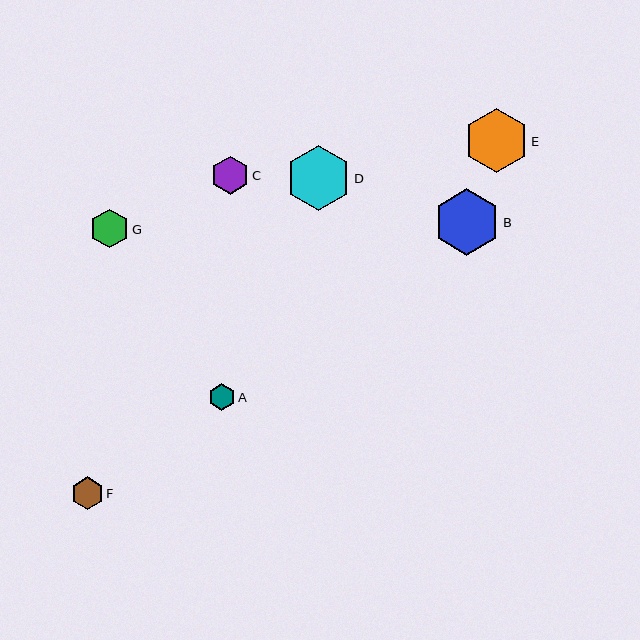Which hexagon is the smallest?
Hexagon A is the smallest with a size of approximately 27 pixels.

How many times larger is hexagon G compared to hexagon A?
Hexagon G is approximately 1.4 times the size of hexagon A.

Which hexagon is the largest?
Hexagon B is the largest with a size of approximately 66 pixels.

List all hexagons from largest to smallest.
From largest to smallest: B, D, E, G, C, F, A.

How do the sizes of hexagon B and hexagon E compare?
Hexagon B and hexagon E are approximately the same size.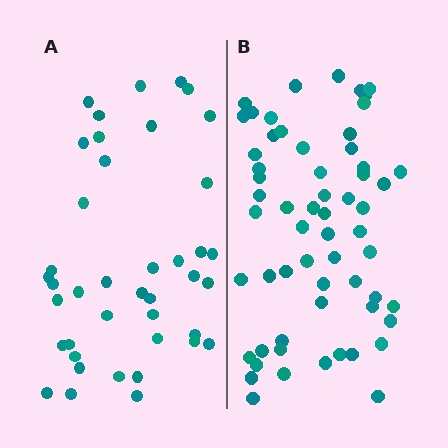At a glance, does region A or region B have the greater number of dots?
Region B (the right region) has more dots.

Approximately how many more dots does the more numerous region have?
Region B has approximately 20 more dots than region A.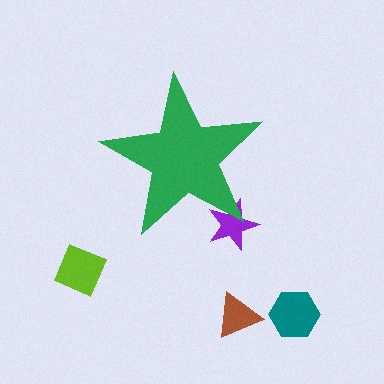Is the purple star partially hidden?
Yes, the purple star is partially hidden behind the green star.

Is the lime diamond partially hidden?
No, the lime diamond is fully visible.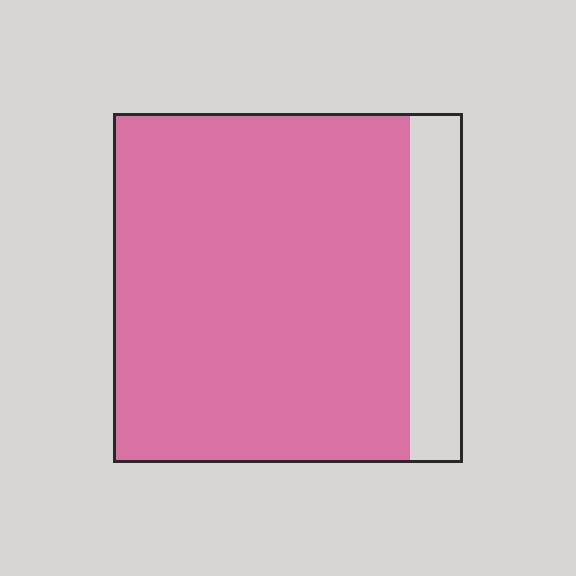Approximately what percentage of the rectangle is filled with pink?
Approximately 85%.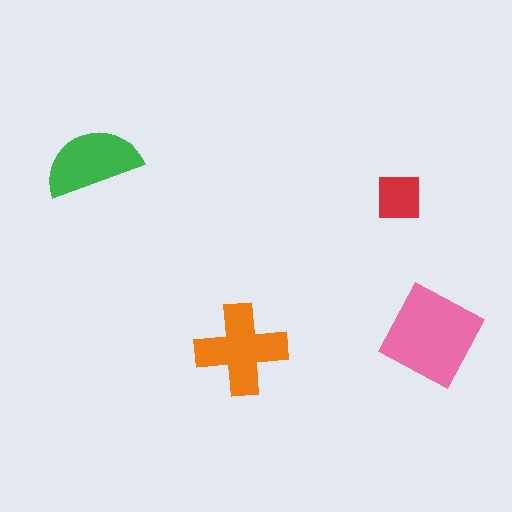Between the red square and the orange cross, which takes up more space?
The orange cross.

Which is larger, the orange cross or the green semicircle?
The orange cross.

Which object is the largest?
The pink diamond.